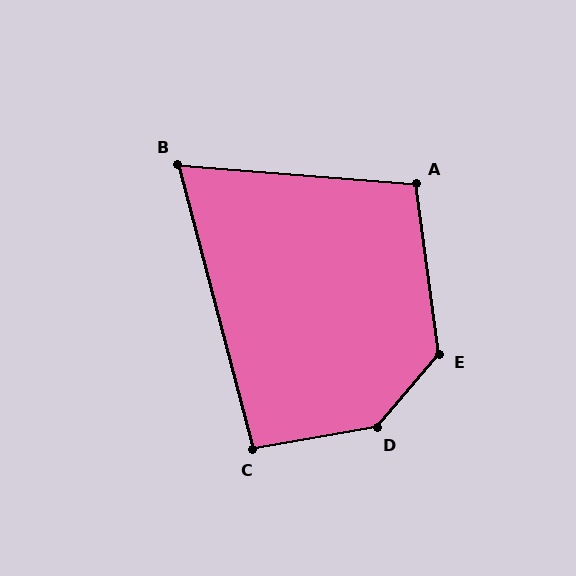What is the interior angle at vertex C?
Approximately 95 degrees (approximately right).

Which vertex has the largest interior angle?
D, at approximately 141 degrees.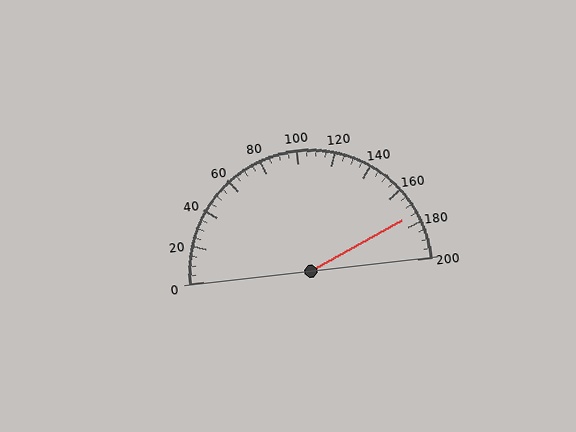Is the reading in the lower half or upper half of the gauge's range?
The reading is in the upper half of the range (0 to 200).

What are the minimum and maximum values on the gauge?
The gauge ranges from 0 to 200.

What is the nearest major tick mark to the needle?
The nearest major tick mark is 180.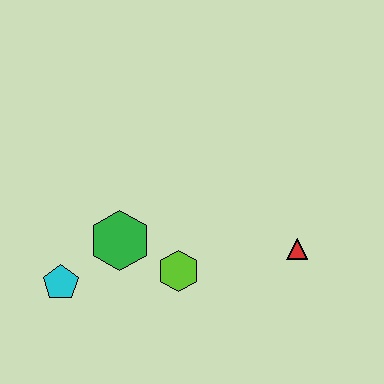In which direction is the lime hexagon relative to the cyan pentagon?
The lime hexagon is to the right of the cyan pentagon.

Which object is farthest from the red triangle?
The cyan pentagon is farthest from the red triangle.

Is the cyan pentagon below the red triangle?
Yes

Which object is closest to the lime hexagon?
The green hexagon is closest to the lime hexagon.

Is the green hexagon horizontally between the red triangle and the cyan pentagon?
Yes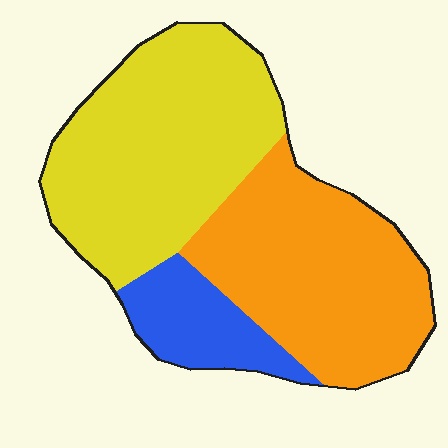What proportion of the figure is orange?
Orange covers 41% of the figure.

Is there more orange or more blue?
Orange.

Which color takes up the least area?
Blue, at roughly 15%.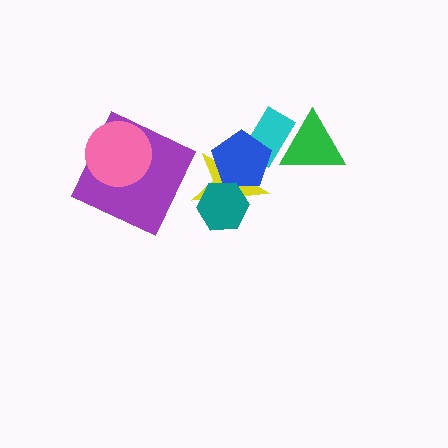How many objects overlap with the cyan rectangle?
2 objects overlap with the cyan rectangle.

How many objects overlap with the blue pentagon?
3 objects overlap with the blue pentagon.